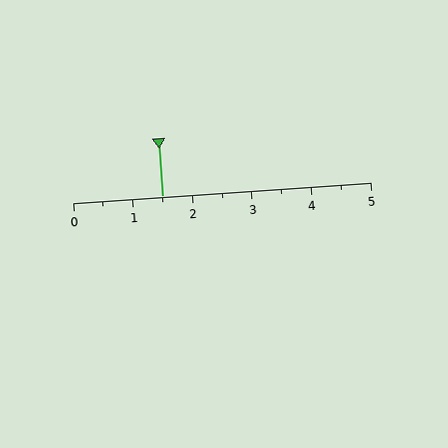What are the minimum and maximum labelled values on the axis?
The axis runs from 0 to 5.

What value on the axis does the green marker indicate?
The marker indicates approximately 1.5.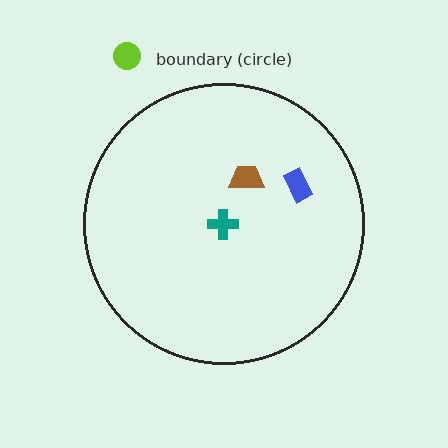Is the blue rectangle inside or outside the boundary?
Inside.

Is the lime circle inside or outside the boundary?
Outside.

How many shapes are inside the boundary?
3 inside, 1 outside.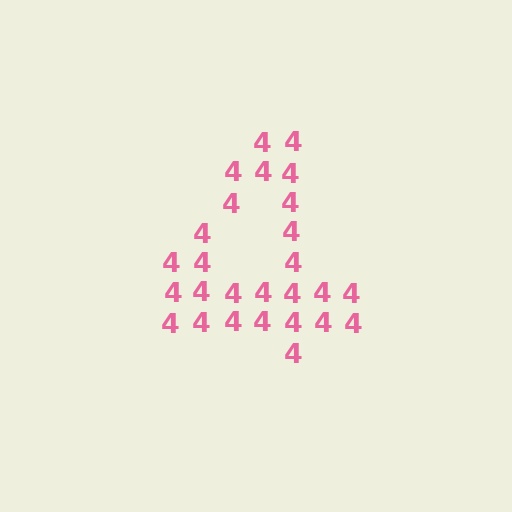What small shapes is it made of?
It is made of small digit 4's.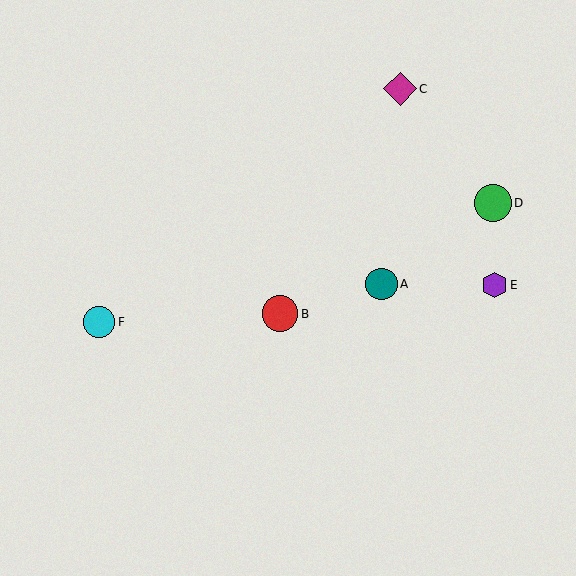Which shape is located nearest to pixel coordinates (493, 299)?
The purple hexagon (labeled E) at (494, 285) is nearest to that location.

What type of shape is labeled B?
Shape B is a red circle.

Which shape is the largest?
The green circle (labeled D) is the largest.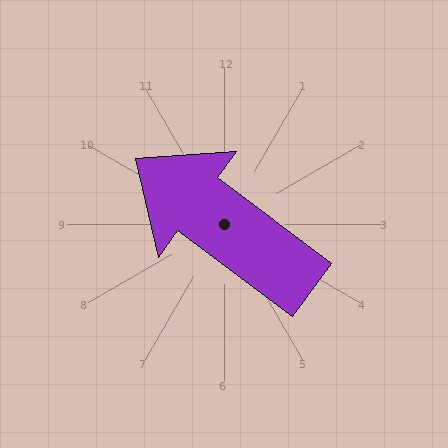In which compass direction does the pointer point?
Northwest.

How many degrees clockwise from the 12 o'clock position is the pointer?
Approximately 307 degrees.